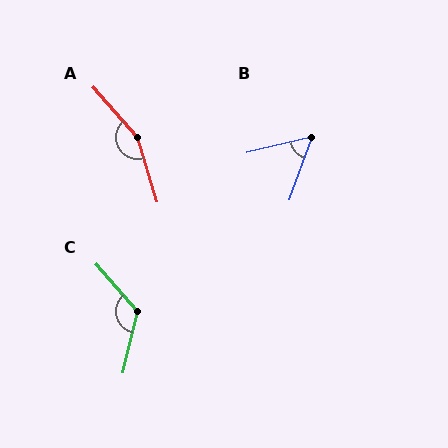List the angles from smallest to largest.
B (56°), C (126°), A (155°).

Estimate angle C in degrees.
Approximately 126 degrees.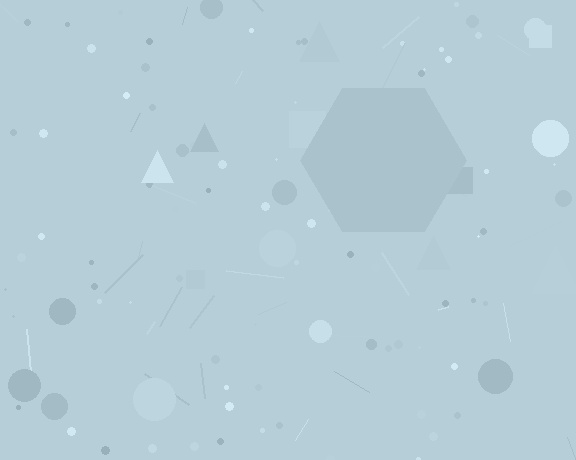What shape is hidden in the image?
A hexagon is hidden in the image.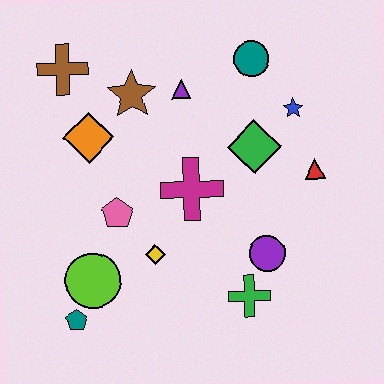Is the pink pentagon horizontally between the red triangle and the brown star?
No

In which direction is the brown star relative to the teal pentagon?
The brown star is above the teal pentagon.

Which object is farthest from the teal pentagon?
The teal circle is farthest from the teal pentagon.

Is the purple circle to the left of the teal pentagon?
No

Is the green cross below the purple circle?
Yes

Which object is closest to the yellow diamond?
The pink pentagon is closest to the yellow diamond.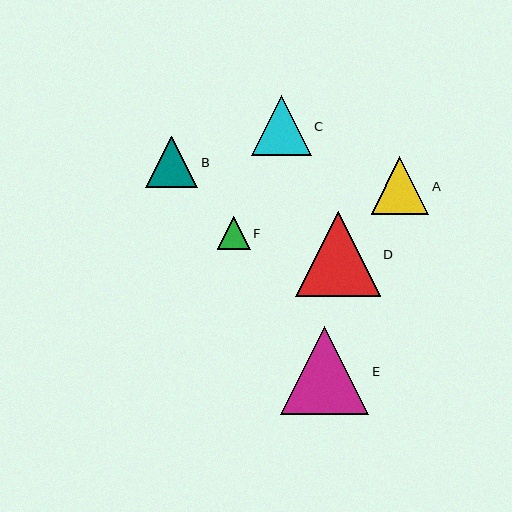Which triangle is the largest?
Triangle E is the largest with a size of approximately 88 pixels.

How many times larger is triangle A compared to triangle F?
Triangle A is approximately 1.7 times the size of triangle F.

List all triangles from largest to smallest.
From largest to smallest: E, D, C, A, B, F.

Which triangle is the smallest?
Triangle F is the smallest with a size of approximately 33 pixels.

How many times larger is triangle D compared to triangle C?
Triangle D is approximately 1.4 times the size of triangle C.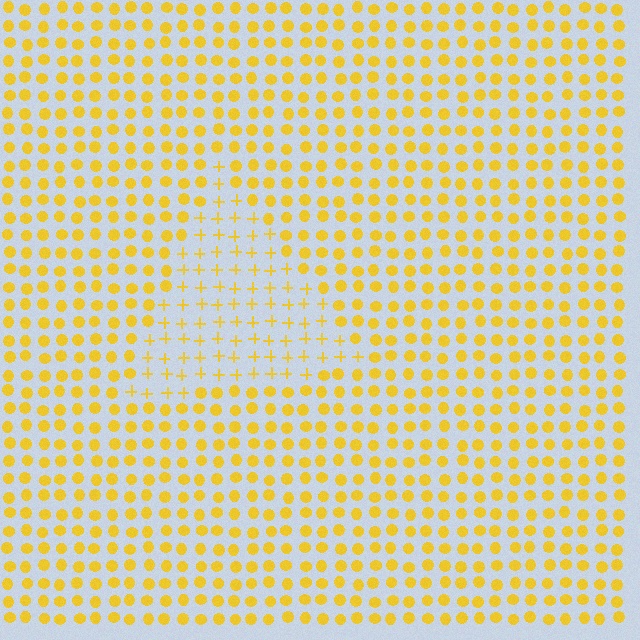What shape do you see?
I see a triangle.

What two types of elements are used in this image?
The image uses plus signs inside the triangle region and circles outside it.